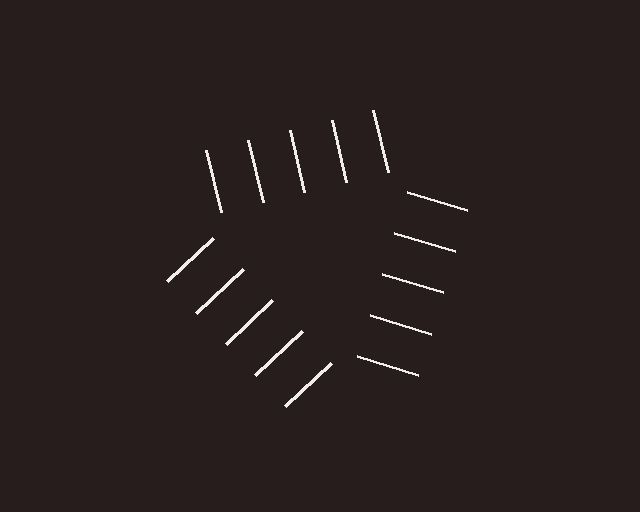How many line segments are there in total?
15 — 5 along each of the 3 edges.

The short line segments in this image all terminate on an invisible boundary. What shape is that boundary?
An illusory triangle — the line segments terminate on its edges but no continuous stroke is drawn.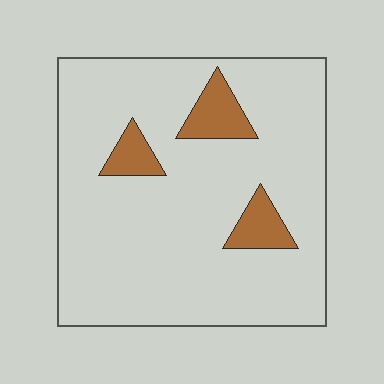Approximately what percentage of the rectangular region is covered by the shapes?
Approximately 10%.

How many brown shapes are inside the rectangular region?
3.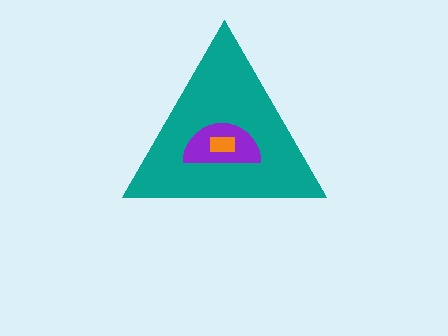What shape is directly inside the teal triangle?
The purple semicircle.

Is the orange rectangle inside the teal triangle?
Yes.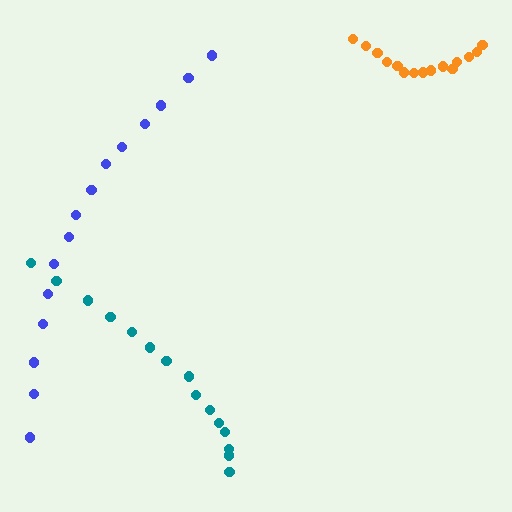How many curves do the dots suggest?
There are 3 distinct paths.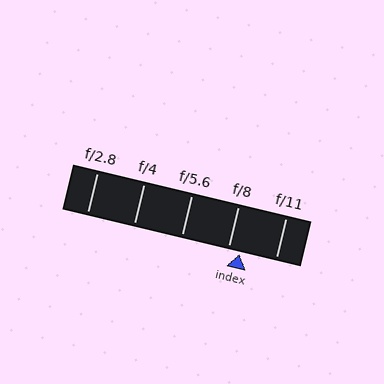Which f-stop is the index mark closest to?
The index mark is closest to f/8.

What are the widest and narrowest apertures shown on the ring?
The widest aperture shown is f/2.8 and the narrowest is f/11.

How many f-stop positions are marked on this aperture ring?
There are 5 f-stop positions marked.